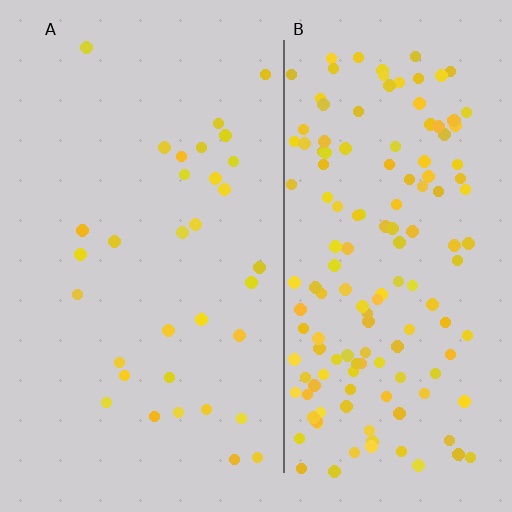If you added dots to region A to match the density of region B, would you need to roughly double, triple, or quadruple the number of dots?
Approximately quadruple.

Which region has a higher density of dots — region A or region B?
B (the right).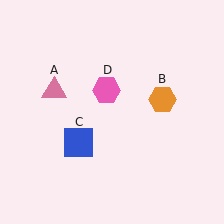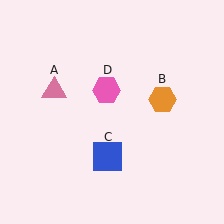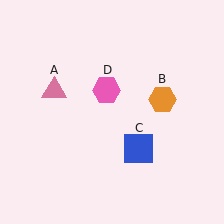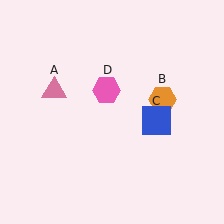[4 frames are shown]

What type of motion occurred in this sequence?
The blue square (object C) rotated counterclockwise around the center of the scene.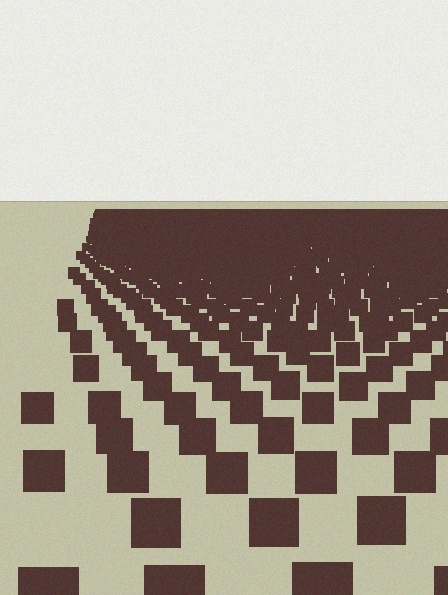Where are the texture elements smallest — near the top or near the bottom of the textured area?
Near the top.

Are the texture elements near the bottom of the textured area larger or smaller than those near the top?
Larger. Near the bottom, elements are closer to the viewer and appear at a bigger on-screen size.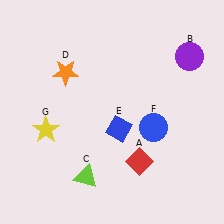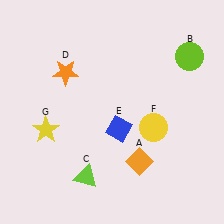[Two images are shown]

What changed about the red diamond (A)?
In Image 1, A is red. In Image 2, it changed to orange.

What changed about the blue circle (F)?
In Image 1, F is blue. In Image 2, it changed to yellow.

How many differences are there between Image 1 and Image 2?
There are 3 differences between the two images.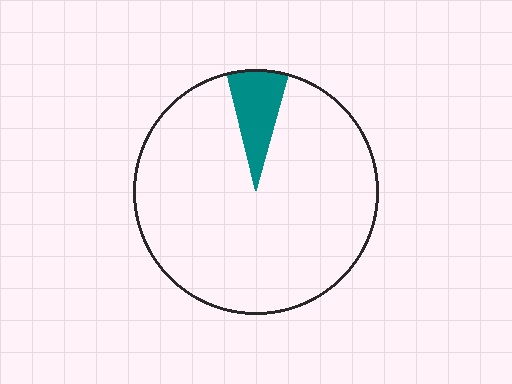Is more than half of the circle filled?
No.